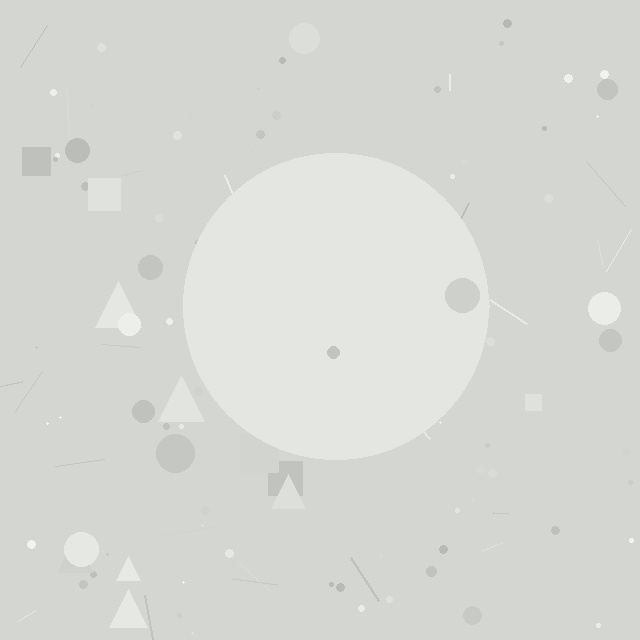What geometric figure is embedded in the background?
A circle is embedded in the background.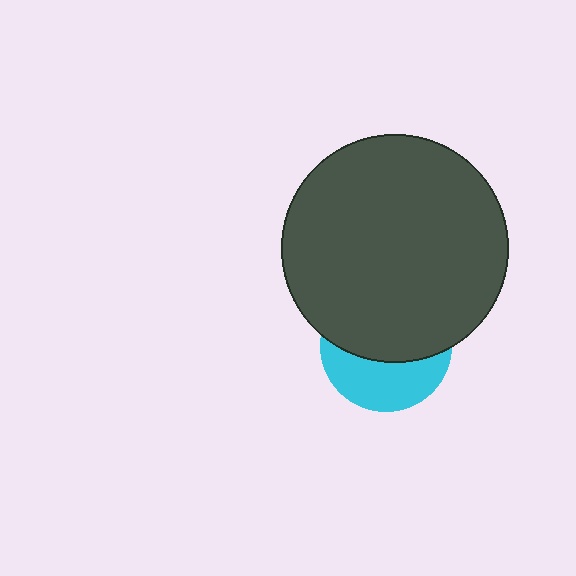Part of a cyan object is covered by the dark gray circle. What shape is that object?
It is a circle.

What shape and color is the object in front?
The object in front is a dark gray circle.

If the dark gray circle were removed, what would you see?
You would see the complete cyan circle.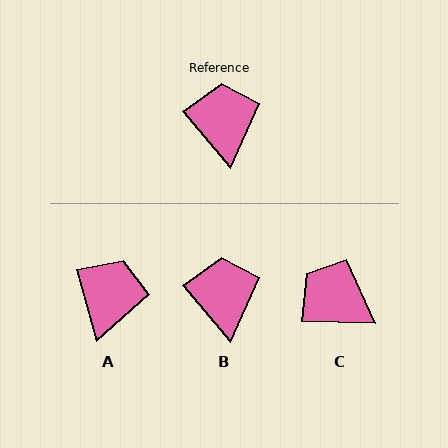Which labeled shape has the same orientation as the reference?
B.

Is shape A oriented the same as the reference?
No, it is off by about 24 degrees.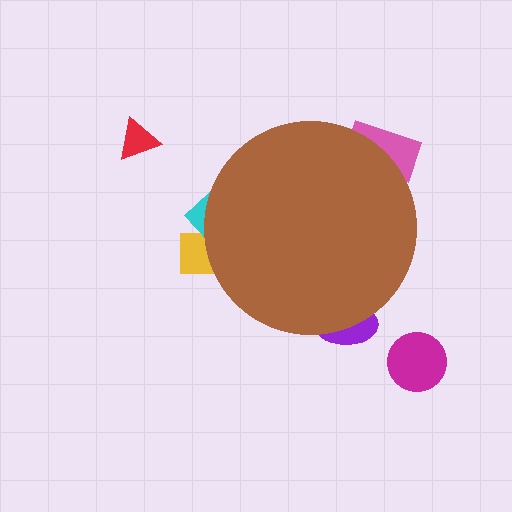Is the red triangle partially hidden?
No, the red triangle is fully visible.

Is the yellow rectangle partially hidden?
Yes, the yellow rectangle is partially hidden behind the brown circle.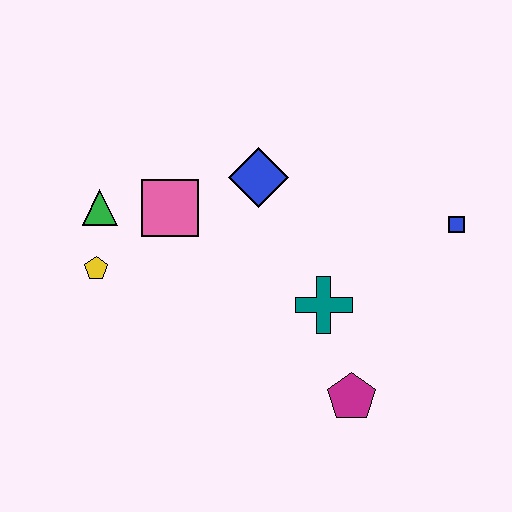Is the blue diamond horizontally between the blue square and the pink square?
Yes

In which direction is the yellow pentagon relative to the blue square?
The yellow pentagon is to the left of the blue square.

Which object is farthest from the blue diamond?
The magenta pentagon is farthest from the blue diamond.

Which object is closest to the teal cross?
The magenta pentagon is closest to the teal cross.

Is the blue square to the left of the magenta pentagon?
No